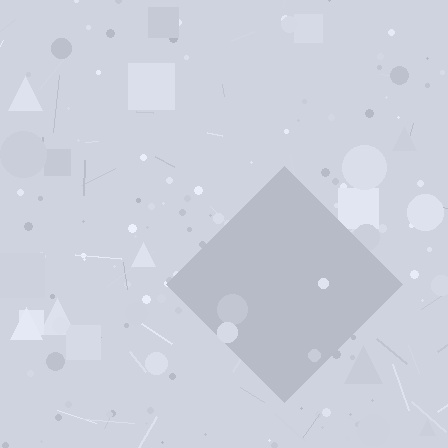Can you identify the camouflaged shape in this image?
The camouflaged shape is a diamond.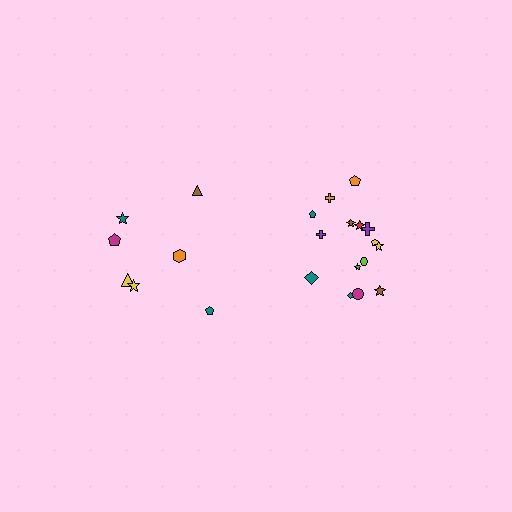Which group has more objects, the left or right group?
The right group.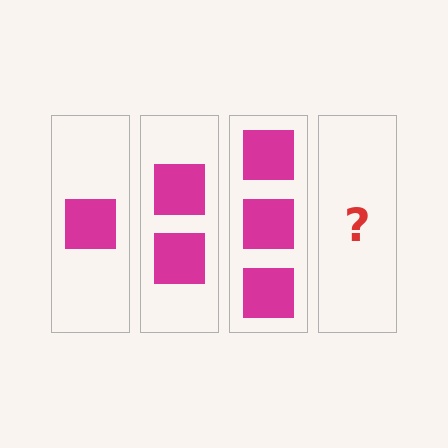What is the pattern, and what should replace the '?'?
The pattern is that each step adds one more square. The '?' should be 4 squares.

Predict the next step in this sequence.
The next step is 4 squares.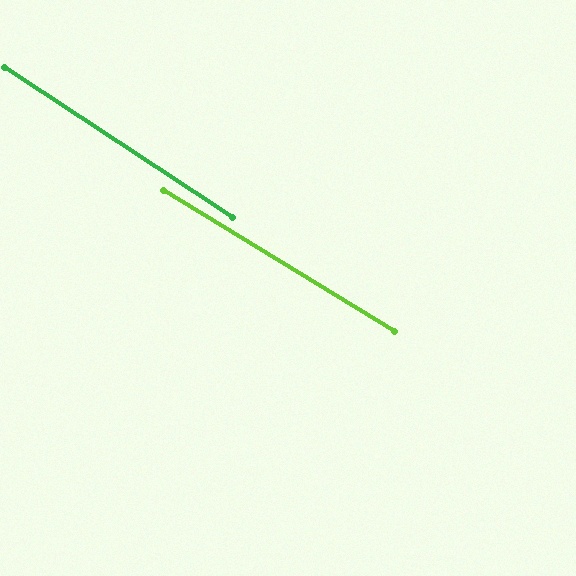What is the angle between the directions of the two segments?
Approximately 2 degrees.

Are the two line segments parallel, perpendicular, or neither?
Parallel — their directions differ by only 1.8°.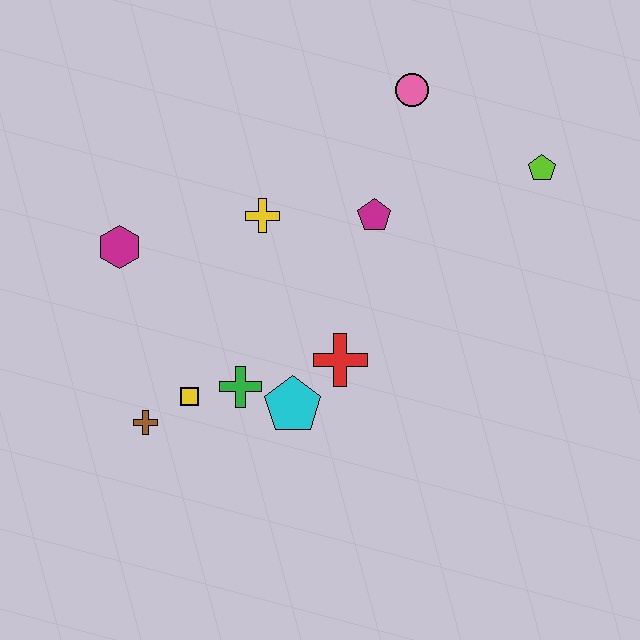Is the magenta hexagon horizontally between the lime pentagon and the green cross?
No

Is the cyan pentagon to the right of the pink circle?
No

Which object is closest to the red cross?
The cyan pentagon is closest to the red cross.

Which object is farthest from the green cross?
The lime pentagon is farthest from the green cross.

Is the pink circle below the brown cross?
No